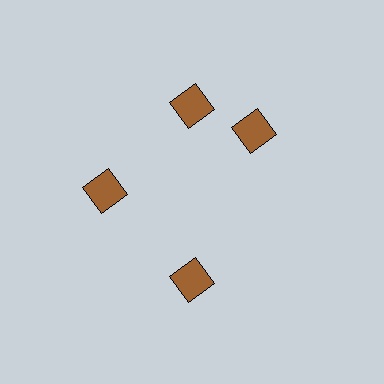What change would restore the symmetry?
The symmetry would be restored by rotating it back into even spacing with its neighbors so that all 4 diamonds sit at equal angles and equal distance from the center.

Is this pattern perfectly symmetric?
No. The 4 brown diamonds are arranged in a ring, but one element near the 3 o'clock position is rotated out of alignment along the ring, breaking the 4-fold rotational symmetry.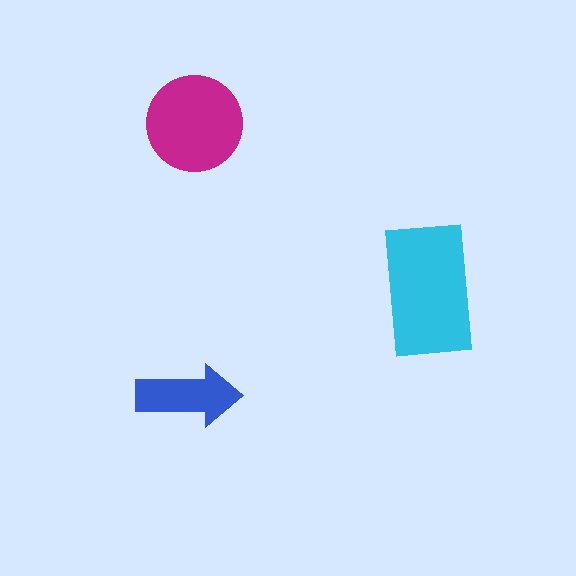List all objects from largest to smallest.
The cyan rectangle, the magenta circle, the blue arrow.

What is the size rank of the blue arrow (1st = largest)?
3rd.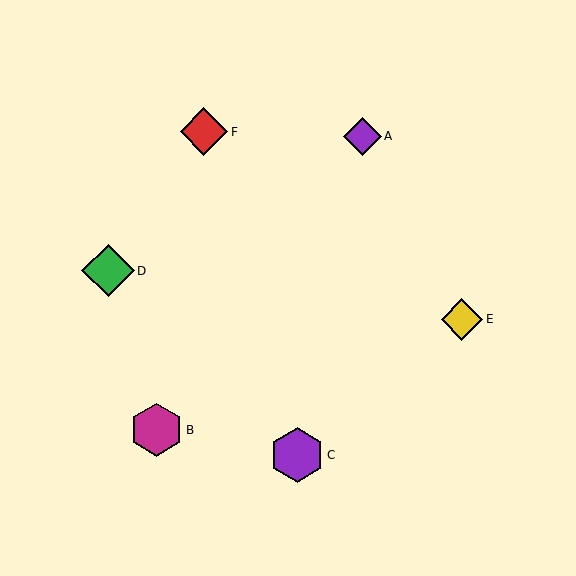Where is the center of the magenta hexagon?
The center of the magenta hexagon is at (157, 430).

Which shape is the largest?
The purple hexagon (labeled C) is the largest.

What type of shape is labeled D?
Shape D is a green diamond.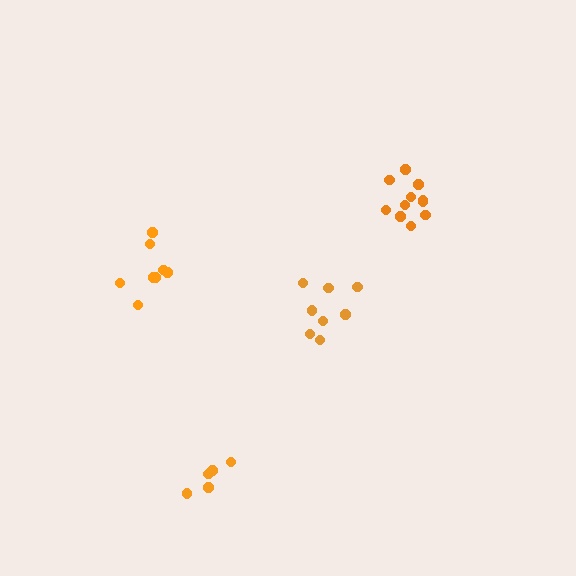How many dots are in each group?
Group 1: 8 dots, Group 2: 11 dots, Group 3: 8 dots, Group 4: 5 dots (32 total).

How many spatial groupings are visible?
There are 4 spatial groupings.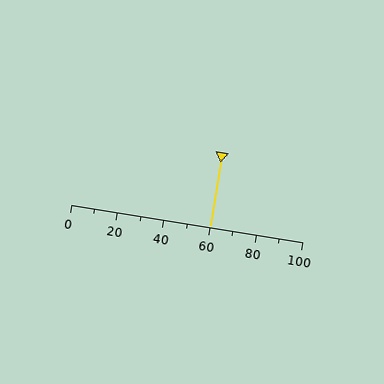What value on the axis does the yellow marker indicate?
The marker indicates approximately 60.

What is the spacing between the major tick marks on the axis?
The major ticks are spaced 20 apart.